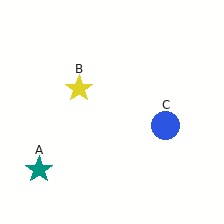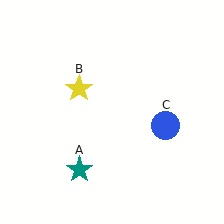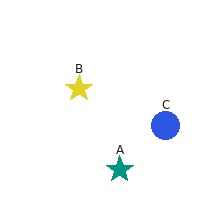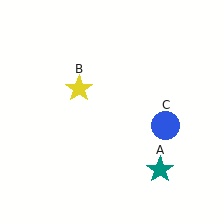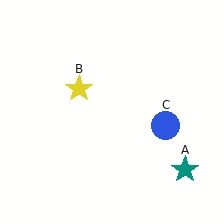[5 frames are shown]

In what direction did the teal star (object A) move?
The teal star (object A) moved right.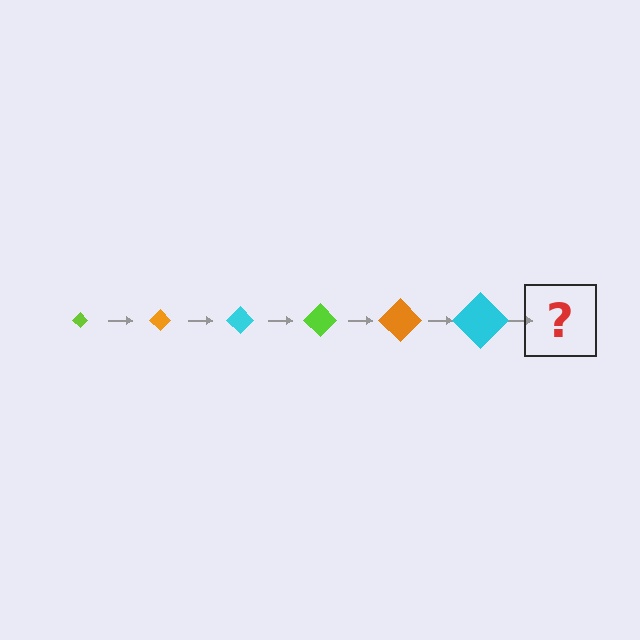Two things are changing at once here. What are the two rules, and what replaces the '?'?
The two rules are that the diamond grows larger each step and the color cycles through lime, orange, and cyan. The '?' should be a lime diamond, larger than the previous one.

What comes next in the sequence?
The next element should be a lime diamond, larger than the previous one.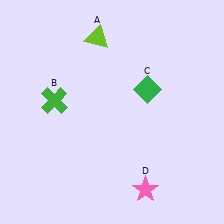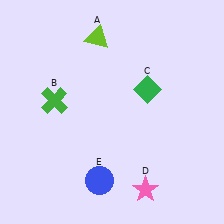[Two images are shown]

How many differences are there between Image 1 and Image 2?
There is 1 difference between the two images.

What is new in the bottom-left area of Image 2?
A blue circle (E) was added in the bottom-left area of Image 2.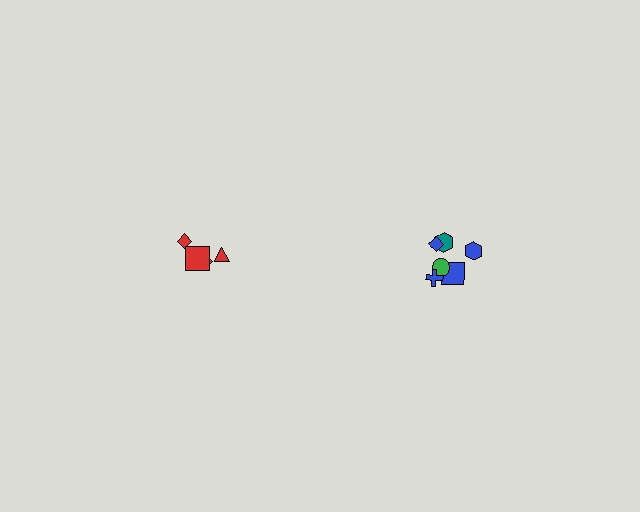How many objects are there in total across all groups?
There are 10 objects.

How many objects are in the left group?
There are 4 objects.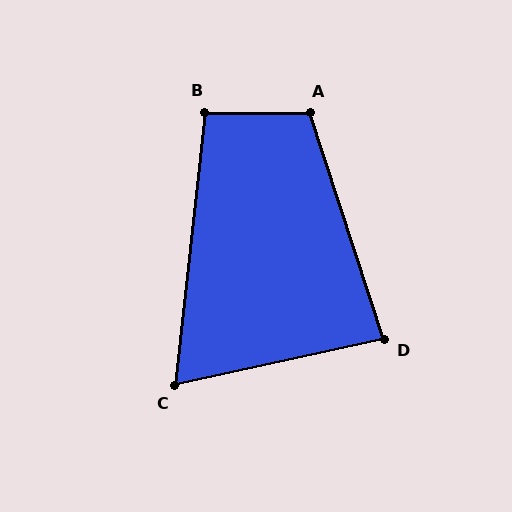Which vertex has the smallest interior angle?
C, at approximately 71 degrees.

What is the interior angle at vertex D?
Approximately 84 degrees (acute).